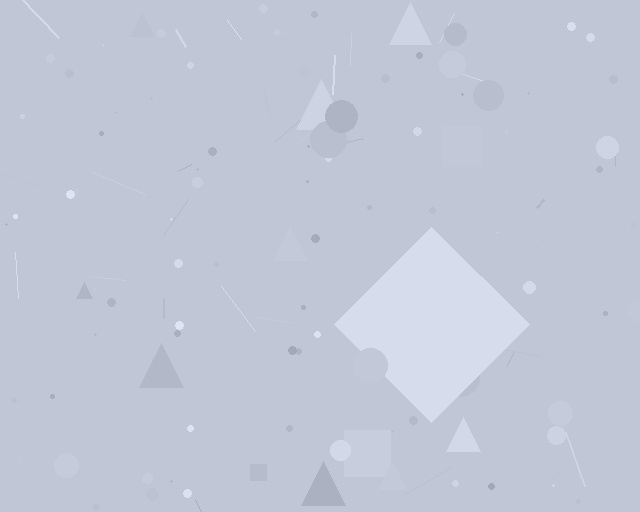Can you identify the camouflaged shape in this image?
The camouflaged shape is a diamond.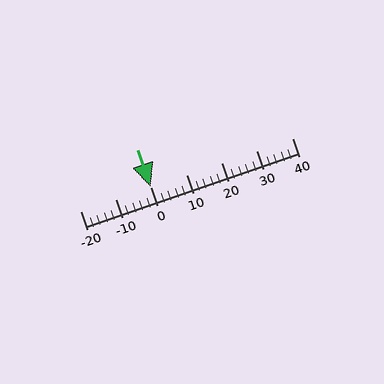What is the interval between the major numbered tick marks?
The major tick marks are spaced 10 units apart.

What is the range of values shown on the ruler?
The ruler shows values from -20 to 40.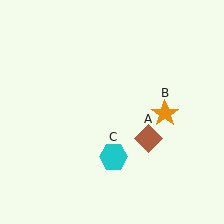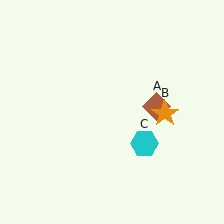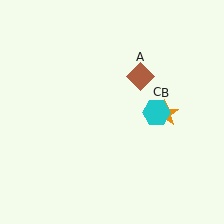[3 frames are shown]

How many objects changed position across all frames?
2 objects changed position: brown diamond (object A), cyan hexagon (object C).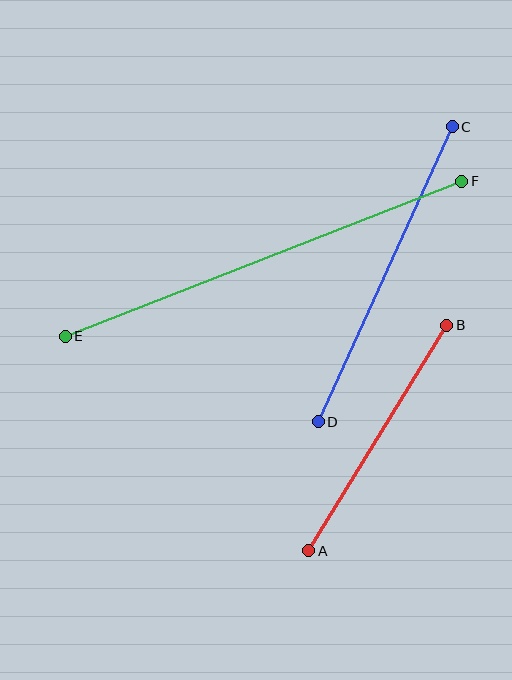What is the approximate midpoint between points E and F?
The midpoint is at approximately (263, 259) pixels.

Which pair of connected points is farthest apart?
Points E and F are farthest apart.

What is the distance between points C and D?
The distance is approximately 324 pixels.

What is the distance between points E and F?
The distance is approximately 426 pixels.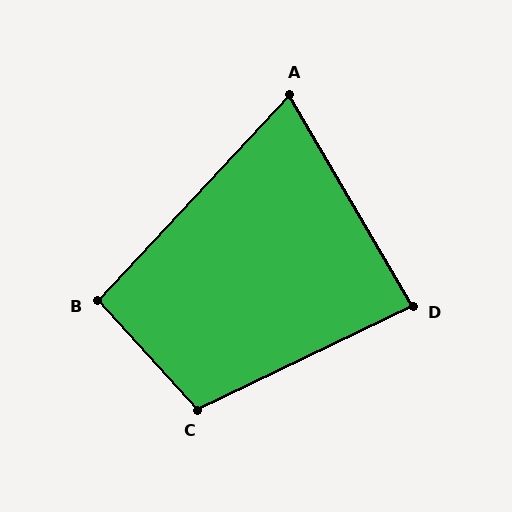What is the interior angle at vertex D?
Approximately 86 degrees (approximately right).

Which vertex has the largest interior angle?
C, at approximately 107 degrees.